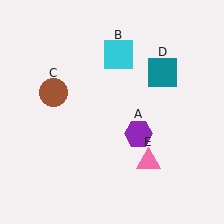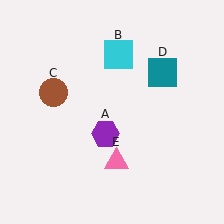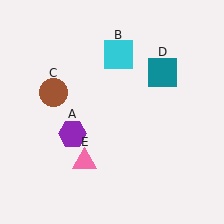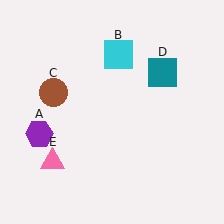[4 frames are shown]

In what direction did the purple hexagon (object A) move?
The purple hexagon (object A) moved left.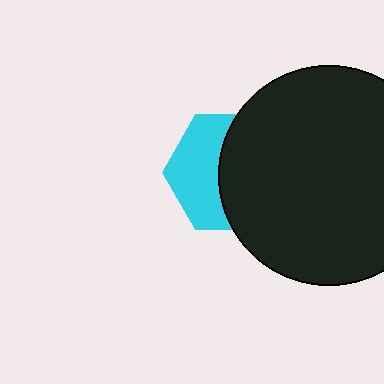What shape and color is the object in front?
The object in front is a black circle.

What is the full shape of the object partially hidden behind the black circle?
The partially hidden object is a cyan hexagon.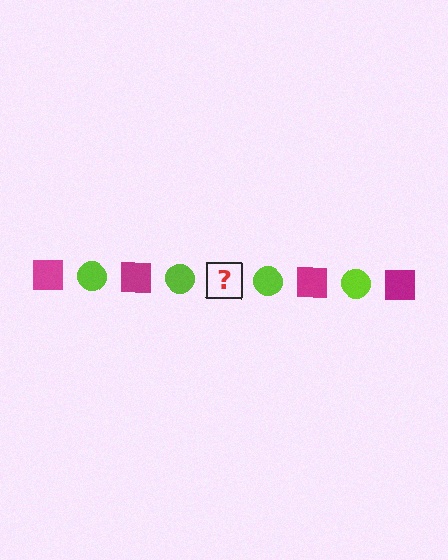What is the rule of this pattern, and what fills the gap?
The rule is that the pattern alternates between magenta square and lime circle. The gap should be filled with a magenta square.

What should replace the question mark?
The question mark should be replaced with a magenta square.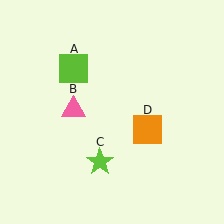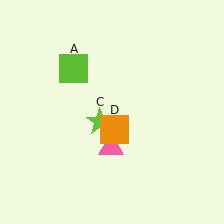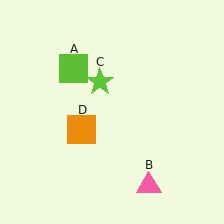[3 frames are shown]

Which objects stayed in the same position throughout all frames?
Lime square (object A) remained stationary.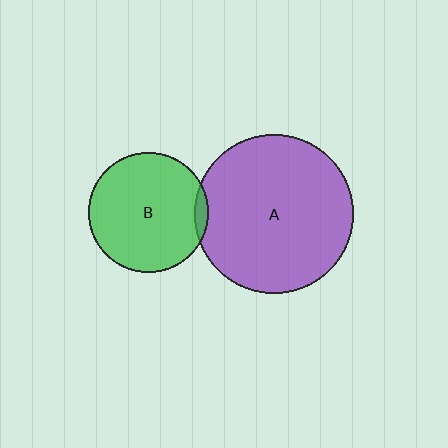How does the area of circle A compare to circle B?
Approximately 1.7 times.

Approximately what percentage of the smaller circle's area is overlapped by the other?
Approximately 5%.